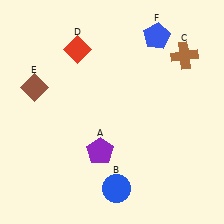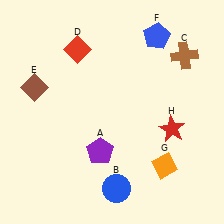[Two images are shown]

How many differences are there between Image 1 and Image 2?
There are 2 differences between the two images.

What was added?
An orange diamond (G), a red star (H) were added in Image 2.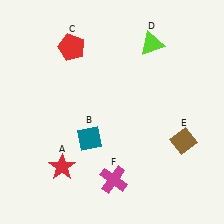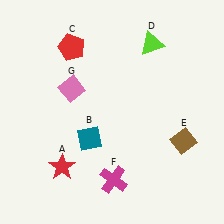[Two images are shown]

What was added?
A pink diamond (G) was added in Image 2.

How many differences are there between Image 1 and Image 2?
There is 1 difference between the two images.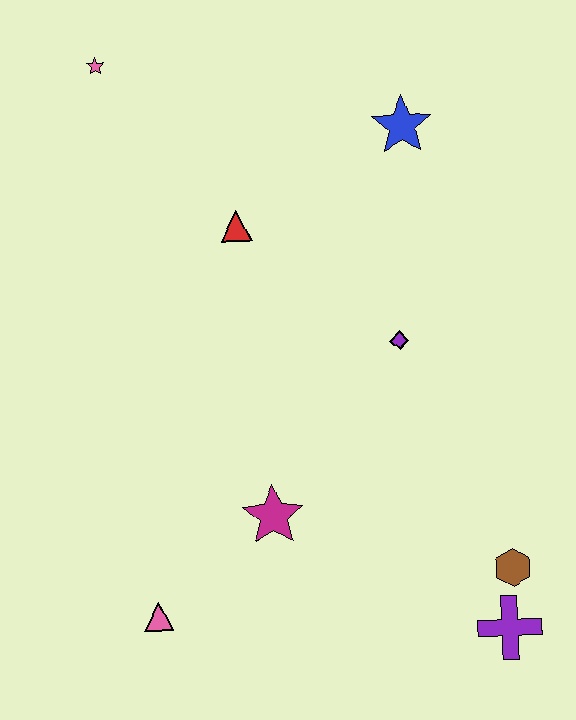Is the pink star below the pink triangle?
No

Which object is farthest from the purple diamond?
The pink star is farthest from the purple diamond.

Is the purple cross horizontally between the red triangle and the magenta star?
No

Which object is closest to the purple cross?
The brown hexagon is closest to the purple cross.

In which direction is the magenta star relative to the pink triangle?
The magenta star is to the right of the pink triangle.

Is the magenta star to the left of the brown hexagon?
Yes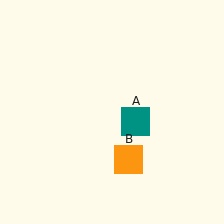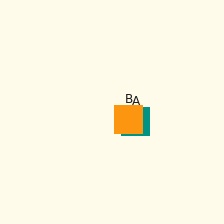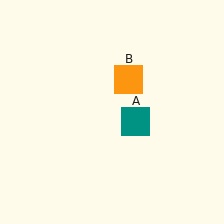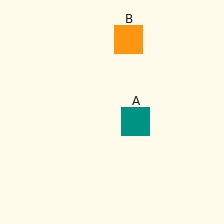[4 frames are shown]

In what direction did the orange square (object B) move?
The orange square (object B) moved up.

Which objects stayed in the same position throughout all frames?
Teal square (object A) remained stationary.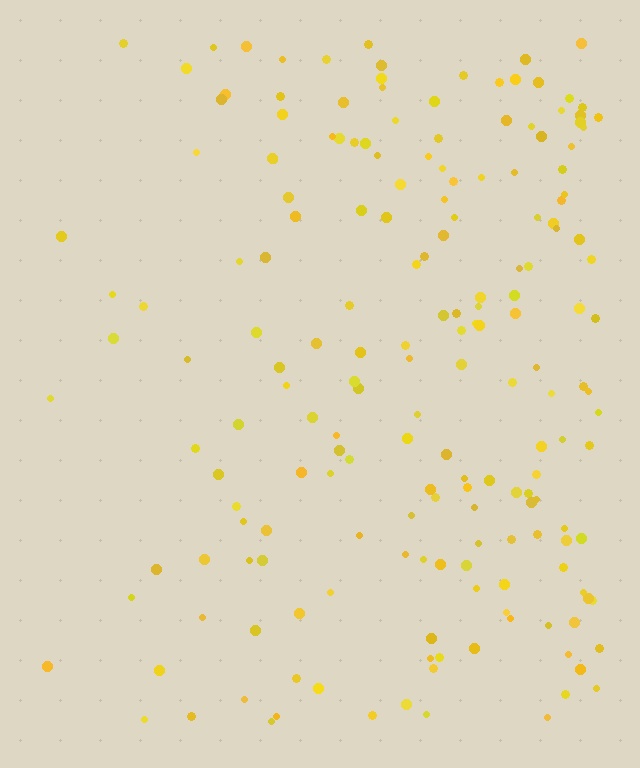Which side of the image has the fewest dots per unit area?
The left.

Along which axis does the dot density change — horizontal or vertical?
Horizontal.